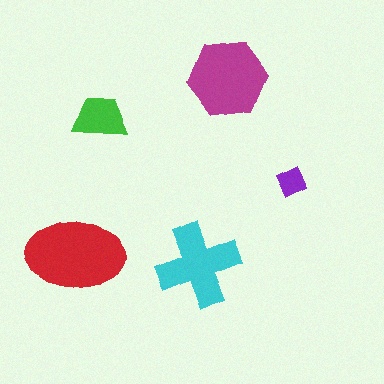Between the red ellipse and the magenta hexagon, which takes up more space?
The red ellipse.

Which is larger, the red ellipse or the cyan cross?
The red ellipse.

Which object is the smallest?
The purple diamond.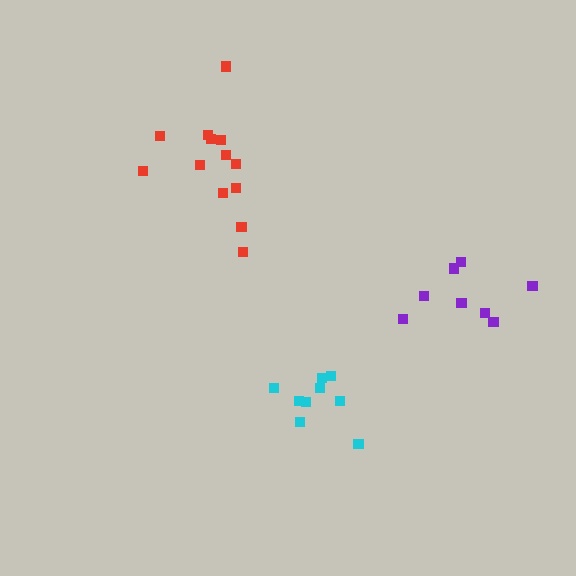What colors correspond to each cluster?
The clusters are colored: red, cyan, purple.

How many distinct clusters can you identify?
There are 3 distinct clusters.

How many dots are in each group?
Group 1: 13 dots, Group 2: 9 dots, Group 3: 8 dots (30 total).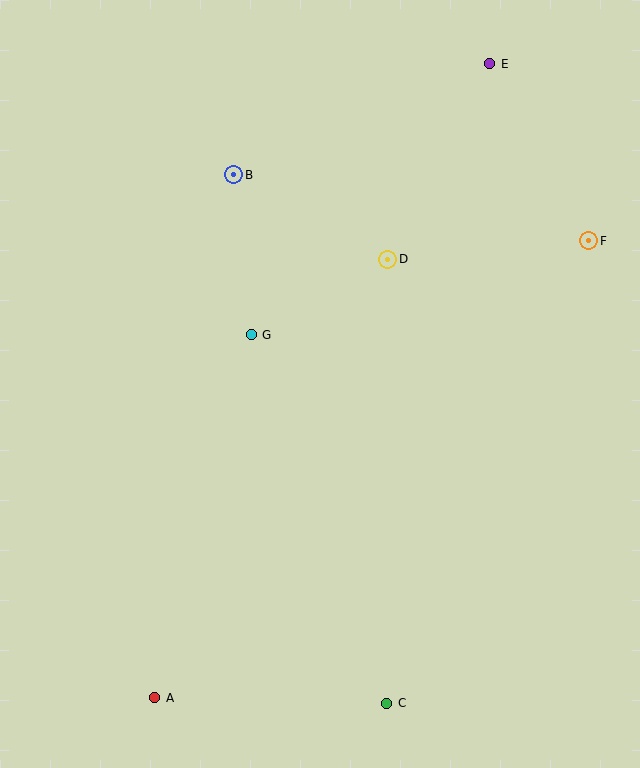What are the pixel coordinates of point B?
Point B is at (234, 175).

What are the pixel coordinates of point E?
Point E is at (490, 64).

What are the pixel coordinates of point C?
Point C is at (387, 703).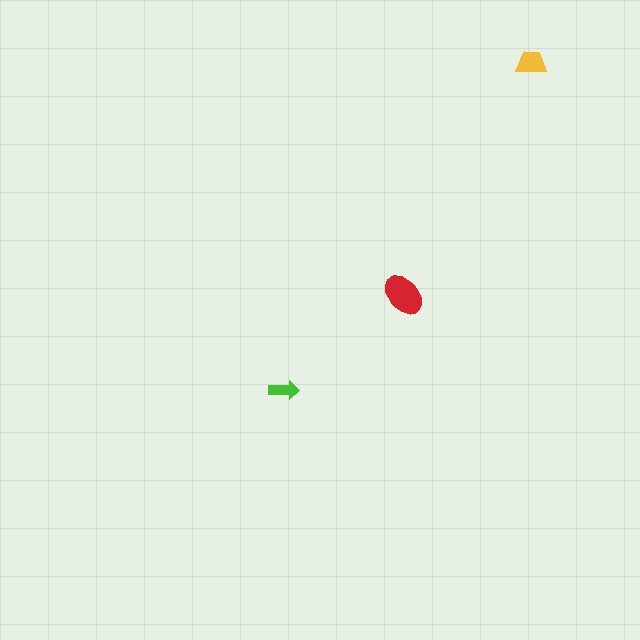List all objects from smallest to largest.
The green arrow, the yellow trapezoid, the red ellipse.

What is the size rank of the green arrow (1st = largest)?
3rd.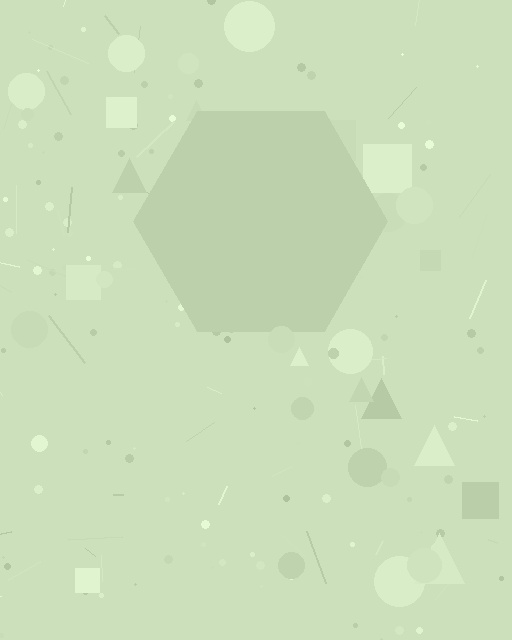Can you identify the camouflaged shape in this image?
The camouflaged shape is a hexagon.